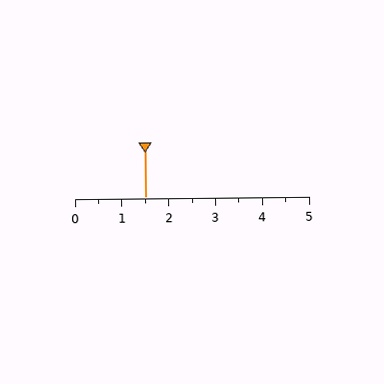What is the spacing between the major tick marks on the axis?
The major ticks are spaced 1 apart.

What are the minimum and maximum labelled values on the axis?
The axis runs from 0 to 5.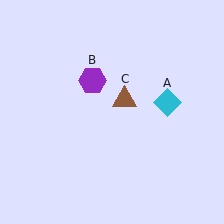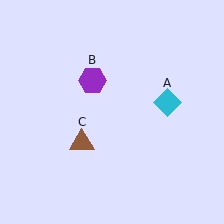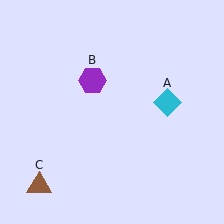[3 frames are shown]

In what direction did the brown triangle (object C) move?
The brown triangle (object C) moved down and to the left.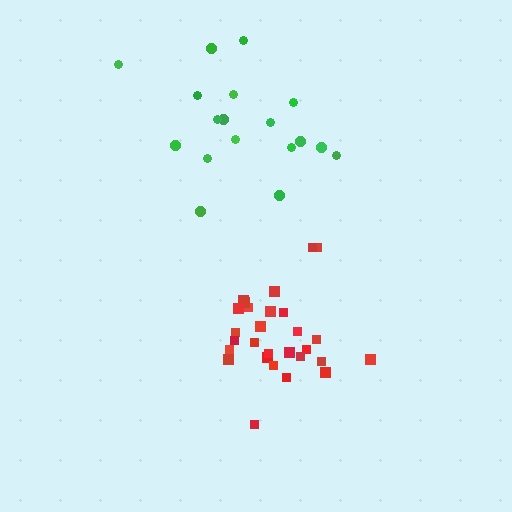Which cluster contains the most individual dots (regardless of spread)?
Red (28).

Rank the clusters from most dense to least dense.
red, green.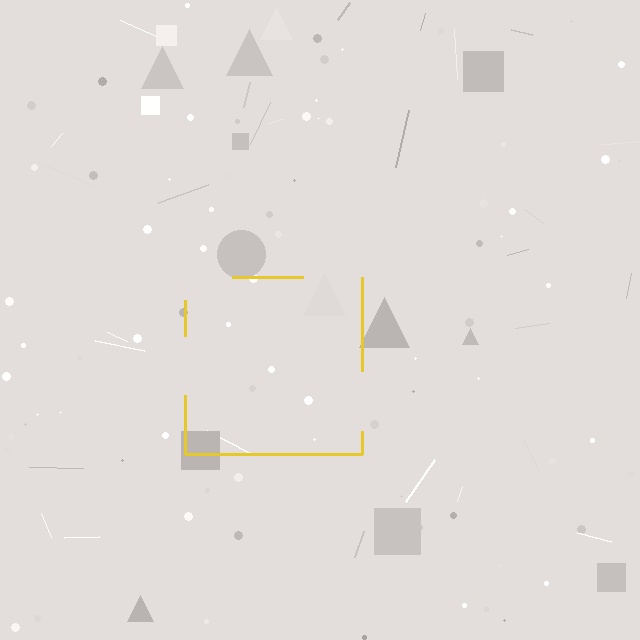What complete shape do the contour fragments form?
The contour fragments form a square.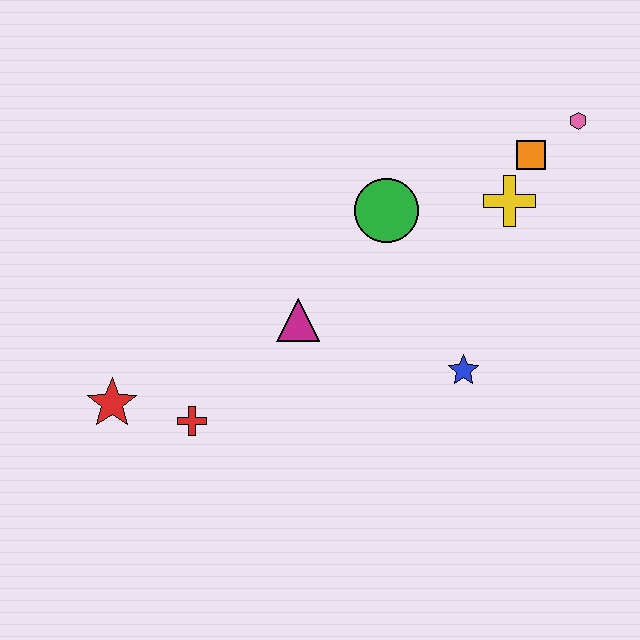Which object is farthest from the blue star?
The red star is farthest from the blue star.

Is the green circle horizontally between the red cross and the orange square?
Yes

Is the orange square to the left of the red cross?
No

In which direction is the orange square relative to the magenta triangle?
The orange square is to the right of the magenta triangle.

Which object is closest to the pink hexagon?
The orange square is closest to the pink hexagon.